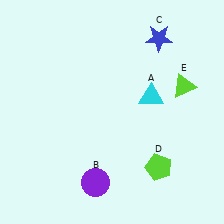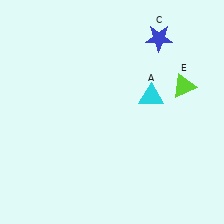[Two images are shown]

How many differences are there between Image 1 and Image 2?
There are 2 differences between the two images.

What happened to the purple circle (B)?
The purple circle (B) was removed in Image 2. It was in the bottom-left area of Image 1.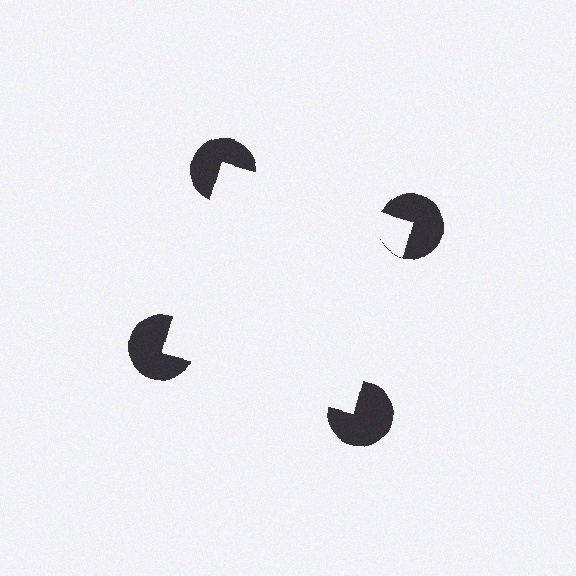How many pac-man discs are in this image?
There are 4 — one at each vertex of the illusory square.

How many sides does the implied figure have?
4 sides.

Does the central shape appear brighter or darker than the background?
It typically appears slightly brighter than the background, even though no actual brightness change is drawn.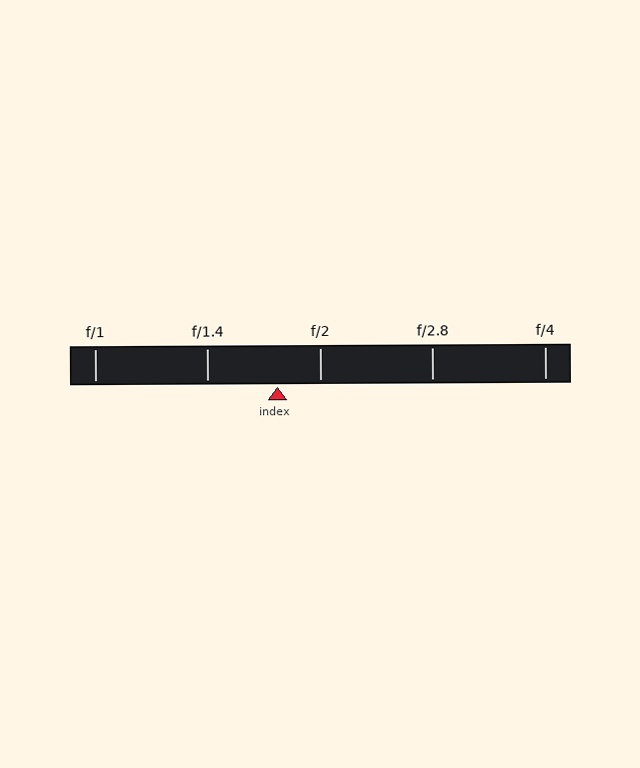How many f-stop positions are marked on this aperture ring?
There are 5 f-stop positions marked.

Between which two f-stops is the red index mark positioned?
The index mark is between f/1.4 and f/2.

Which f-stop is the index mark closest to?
The index mark is closest to f/2.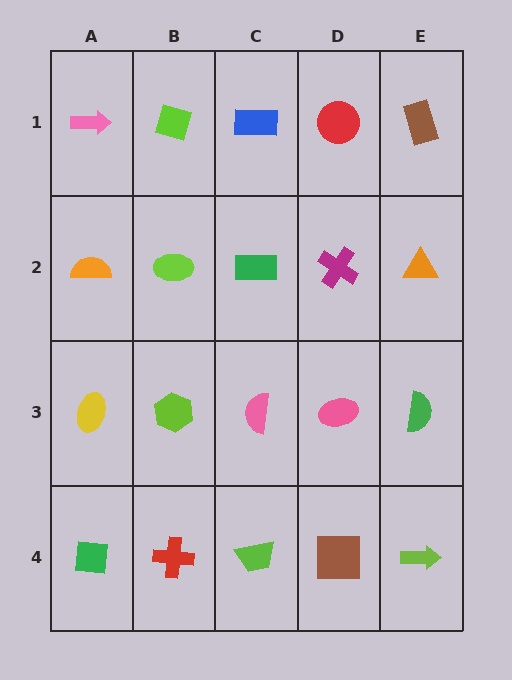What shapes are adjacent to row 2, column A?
A pink arrow (row 1, column A), a yellow ellipse (row 3, column A), a lime ellipse (row 2, column B).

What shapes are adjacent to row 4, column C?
A pink semicircle (row 3, column C), a red cross (row 4, column B), a brown square (row 4, column D).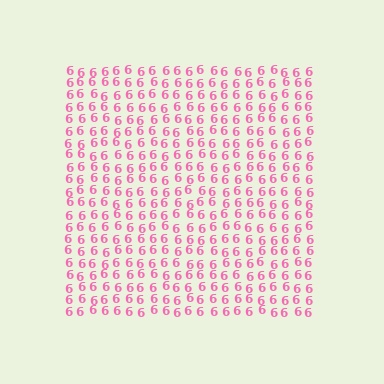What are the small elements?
The small elements are digit 6's.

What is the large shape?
The large shape is a square.